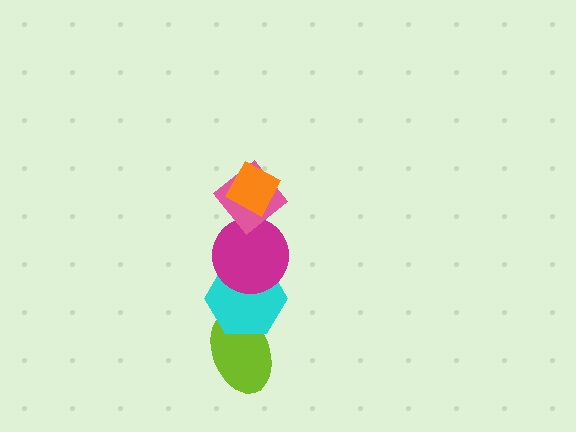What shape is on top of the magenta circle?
The pink diamond is on top of the magenta circle.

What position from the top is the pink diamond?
The pink diamond is 2nd from the top.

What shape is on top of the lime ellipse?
The cyan hexagon is on top of the lime ellipse.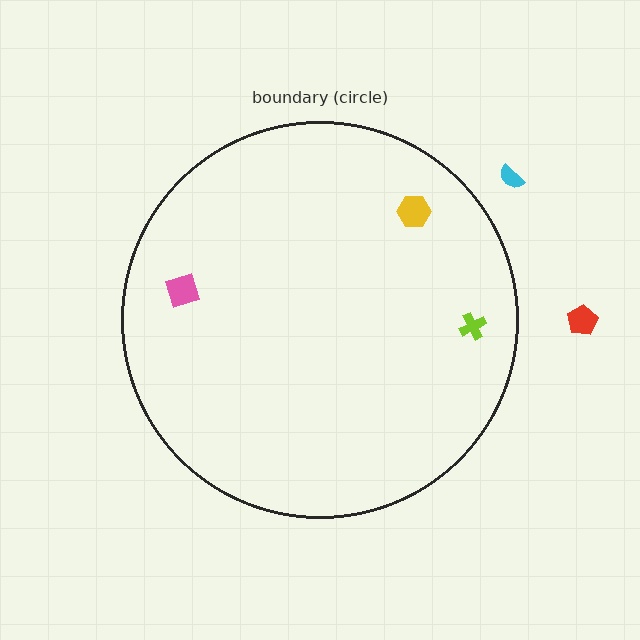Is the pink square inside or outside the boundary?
Inside.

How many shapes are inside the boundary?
3 inside, 2 outside.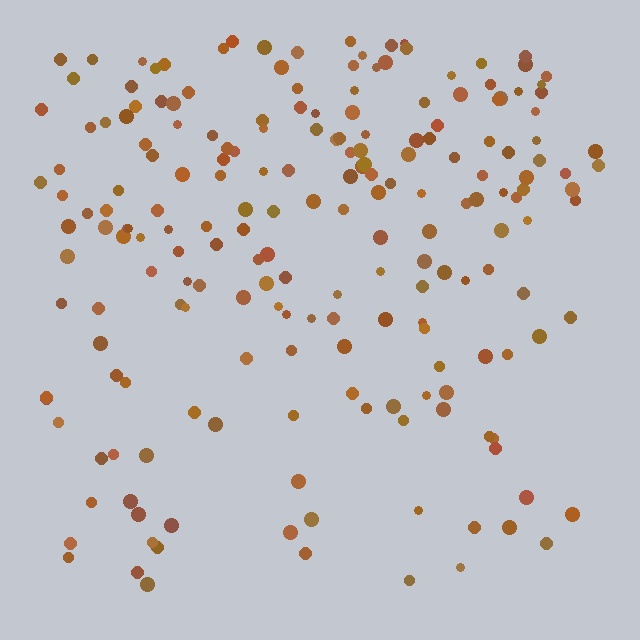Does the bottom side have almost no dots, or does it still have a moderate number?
Still a moderate number, just noticeably fewer than the top.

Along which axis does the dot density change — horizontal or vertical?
Vertical.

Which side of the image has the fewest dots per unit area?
The bottom.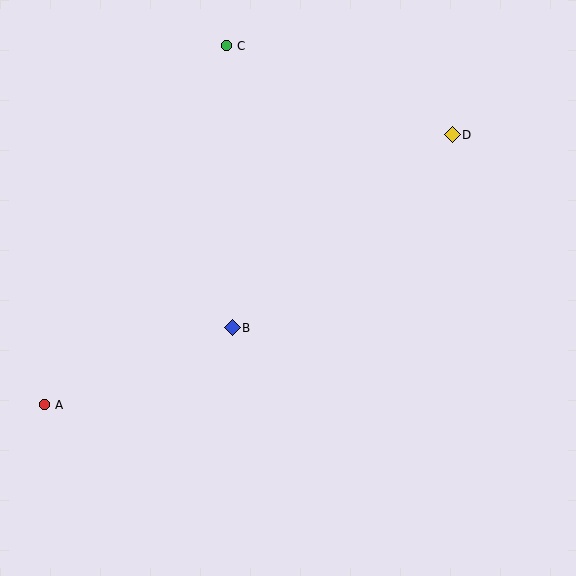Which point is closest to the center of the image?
Point B at (232, 328) is closest to the center.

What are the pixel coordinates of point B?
Point B is at (232, 328).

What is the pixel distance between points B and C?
The distance between B and C is 282 pixels.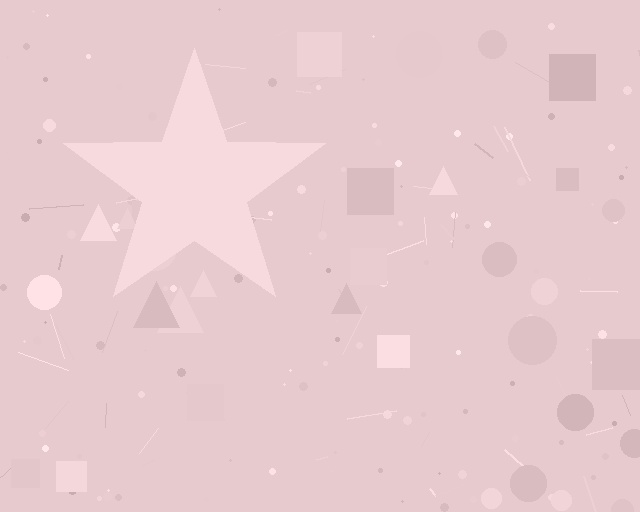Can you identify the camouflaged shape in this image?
The camouflaged shape is a star.